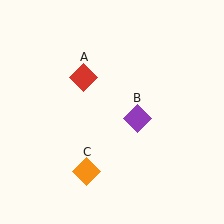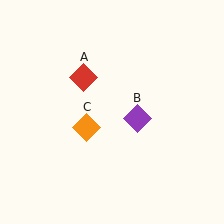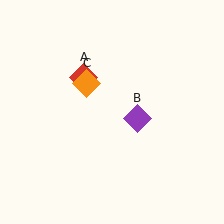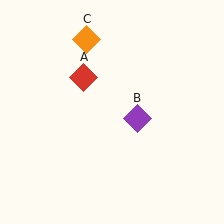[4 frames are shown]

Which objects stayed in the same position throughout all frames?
Red diamond (object A) and purple diamond (object B) remained stationary.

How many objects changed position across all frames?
1 object changed position: orange diamond (object C).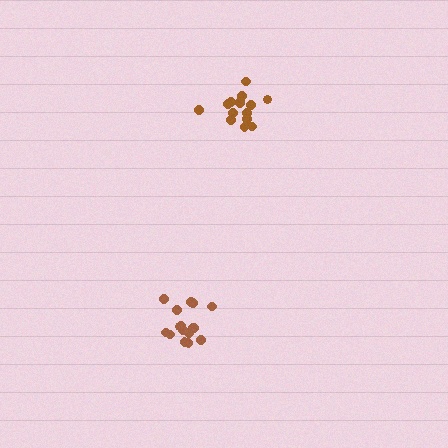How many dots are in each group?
Group 1: 17 dots, Group 2: 15 dots (32 total).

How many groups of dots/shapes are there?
There are 2 groups.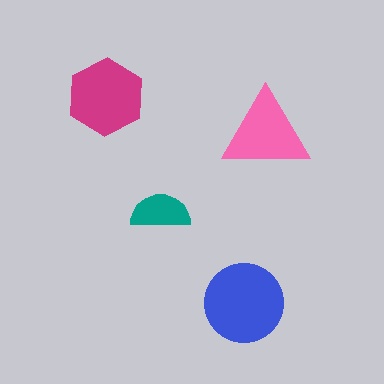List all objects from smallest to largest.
The teal semicircle, the pink triangle, the magenta hexagon, the blue circle.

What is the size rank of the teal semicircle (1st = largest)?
4th.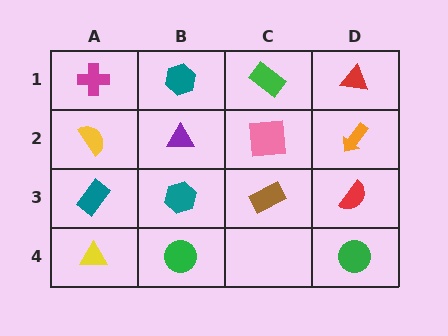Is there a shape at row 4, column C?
No, that cell is empty.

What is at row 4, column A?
A yellow triangle.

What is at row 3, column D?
A red semicircle.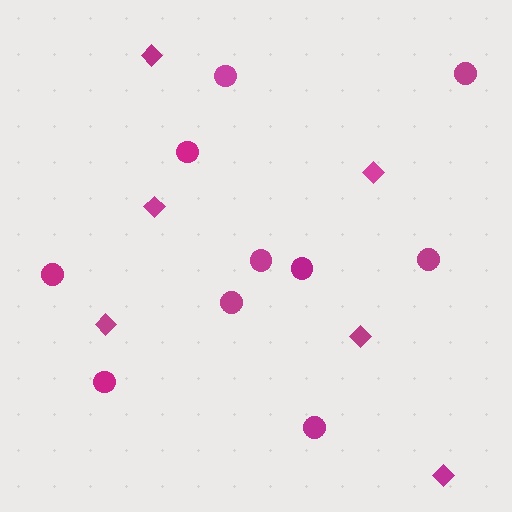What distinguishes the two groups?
There are 2 groups: one group of circles (10) and one group of diamonds (6).